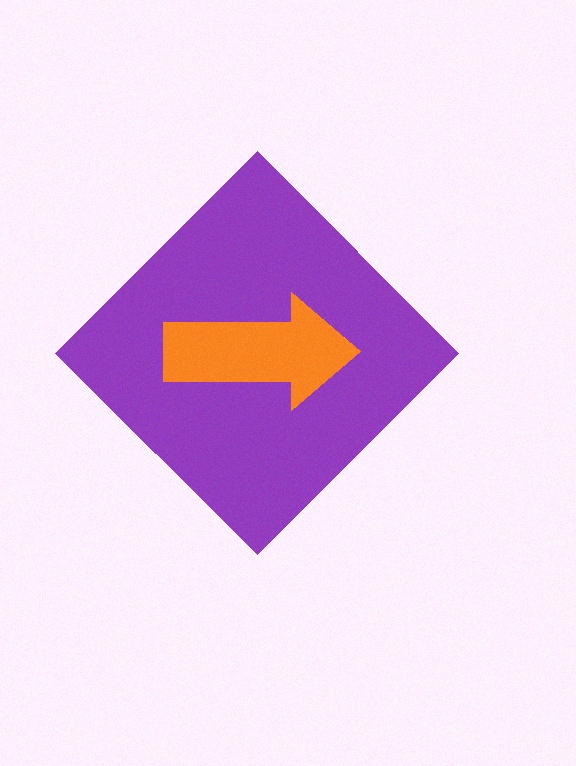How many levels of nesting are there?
2.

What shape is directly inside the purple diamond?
The orange arrow.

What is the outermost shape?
The purple diamond.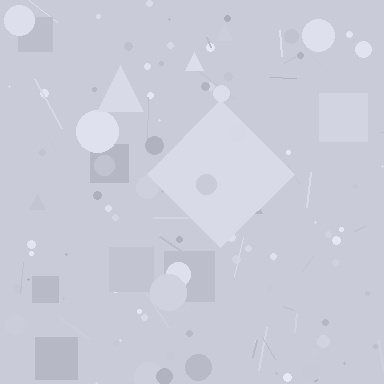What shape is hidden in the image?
A diamond is hidden in the image.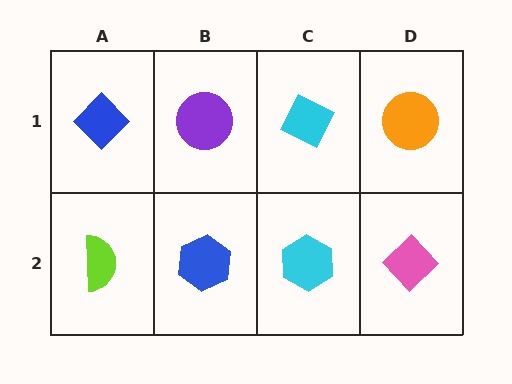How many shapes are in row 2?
4 shapes.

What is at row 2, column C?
A cyan hexagon.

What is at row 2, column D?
A pink diamond.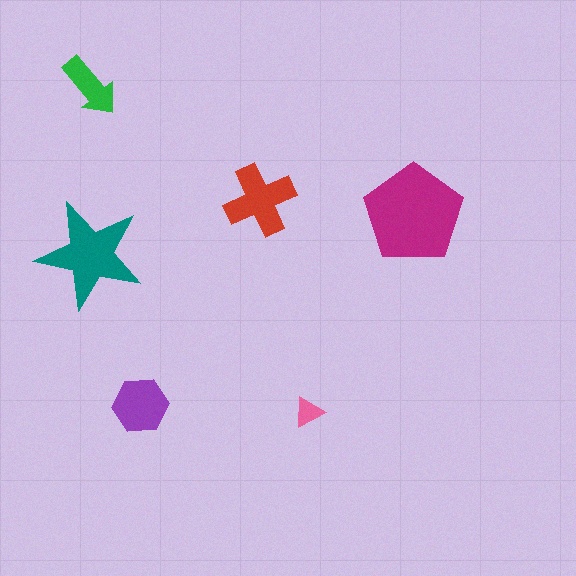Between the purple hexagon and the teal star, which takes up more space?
The teal star.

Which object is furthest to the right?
The magenta pentagon is rightmost.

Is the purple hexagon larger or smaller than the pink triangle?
Larger.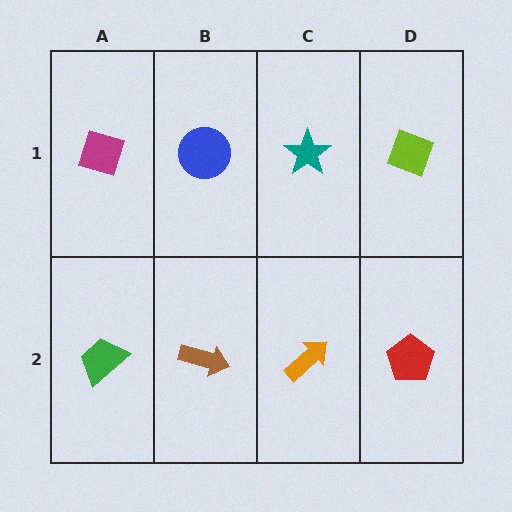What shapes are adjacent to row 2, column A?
A magenta diamond (row 1, column A), a brown arrow (row 2, column B).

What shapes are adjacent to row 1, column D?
A red pentagon (row 2, column D), a teal star (row 1, column C).